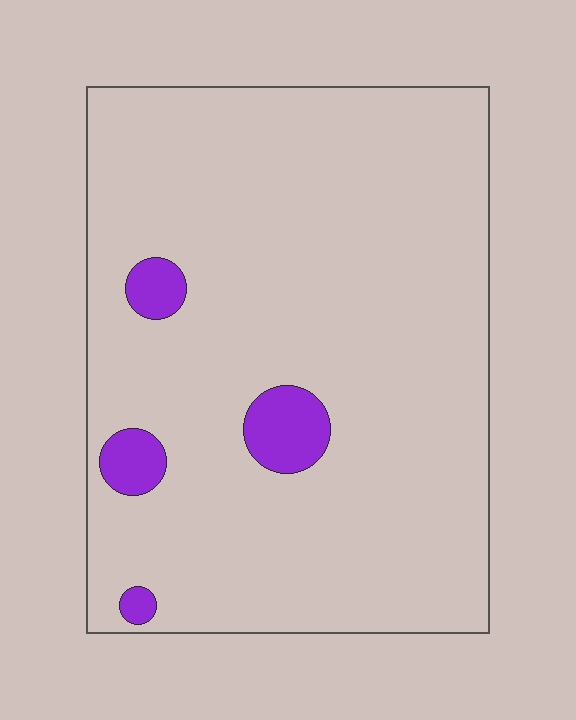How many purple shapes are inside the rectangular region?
4.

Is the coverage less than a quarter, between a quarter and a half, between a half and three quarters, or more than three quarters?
Less than a quarter.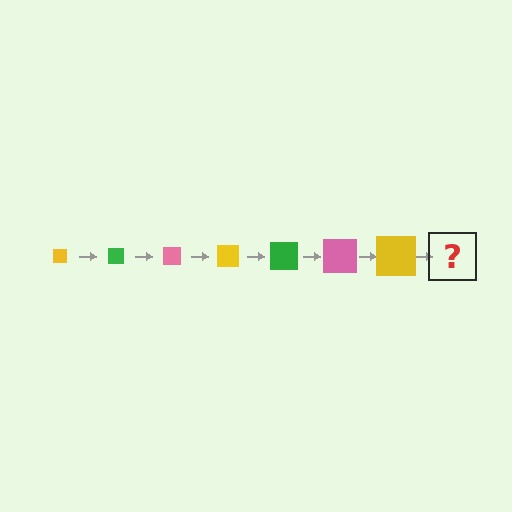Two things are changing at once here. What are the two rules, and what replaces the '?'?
The two rules are that the square grows larger each step and the color cycles through yellow, green, and pink. The '?' should be a green square, larger than the previous one.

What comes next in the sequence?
The next element should be a green square, larger than the previous one.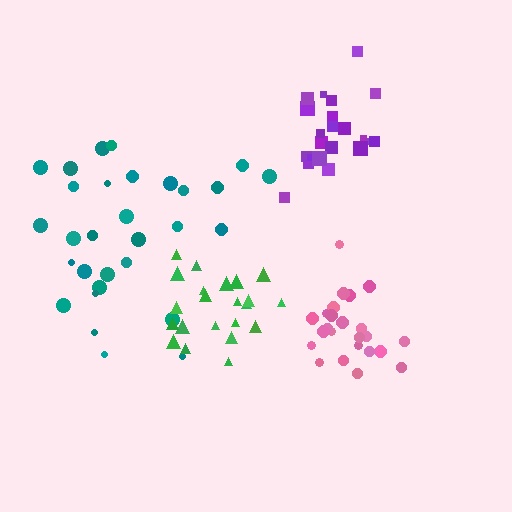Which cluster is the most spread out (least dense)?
Teal.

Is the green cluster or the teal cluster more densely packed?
Green.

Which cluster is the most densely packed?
Pink.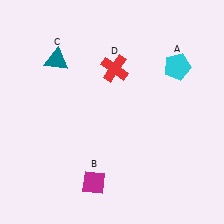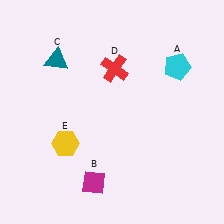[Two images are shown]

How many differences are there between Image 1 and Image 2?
There is 1 difference between the two images.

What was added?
A yellow hexagon (E) was added in Image 2.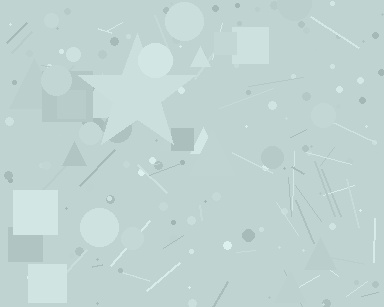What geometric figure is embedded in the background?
A star is embedded in the background.